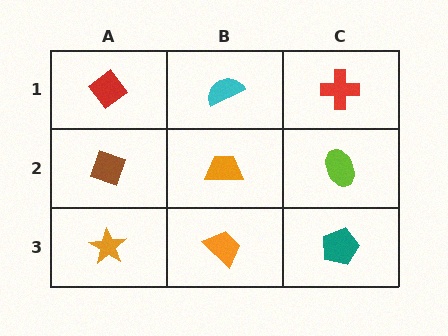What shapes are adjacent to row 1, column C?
A lime ellipse (row 2, column C), a cyan semicircle (row 1, column B).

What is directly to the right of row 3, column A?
An orange trapezoid.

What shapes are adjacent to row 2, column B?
A cyan semicircle (row 1, column B), an orange trapezoid (row 3, column B), a brown diamond (row 2, column A), a lime ellipse (row 2, column C).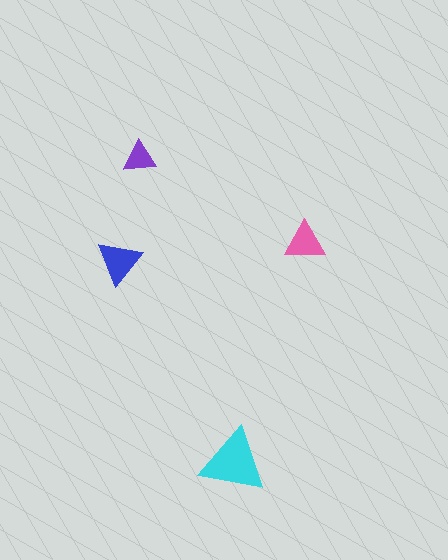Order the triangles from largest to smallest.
the cyan one, the blue one, the pink one, the purple one.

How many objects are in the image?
There are 4 objects in the image.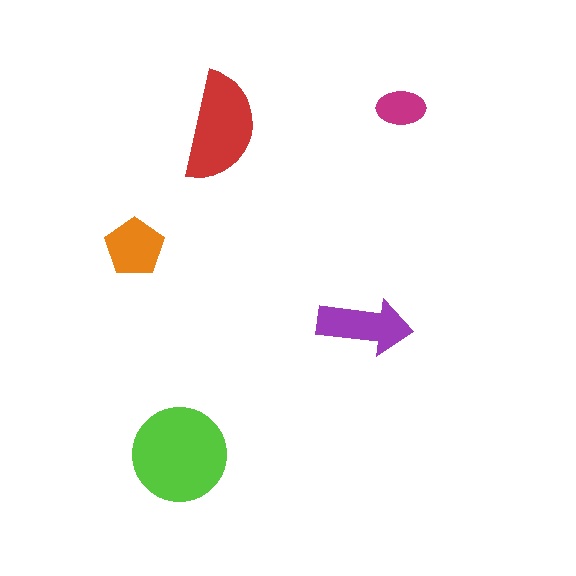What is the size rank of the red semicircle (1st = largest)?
2nd.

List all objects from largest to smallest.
The lime circle, the red semicircle, the purple arrow, the orange pentagon, the magenta ellipse.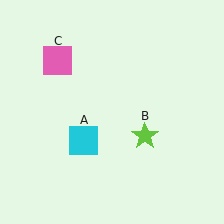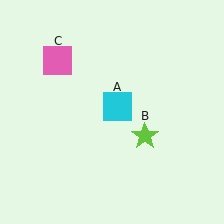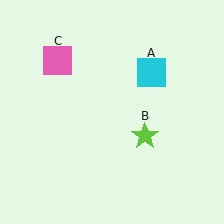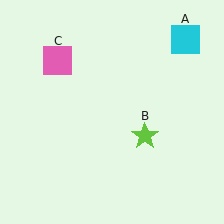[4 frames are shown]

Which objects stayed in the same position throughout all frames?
Lime star (object B) and pink square (object C) remained stationary.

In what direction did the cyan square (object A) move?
The cyan square (object A) moved up and to the right.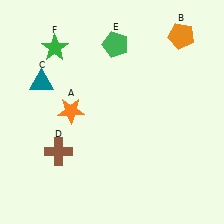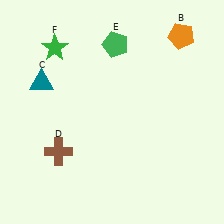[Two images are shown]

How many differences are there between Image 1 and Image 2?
There is 1 difference between the two images.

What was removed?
The orange star (A) was removed in Image 2.